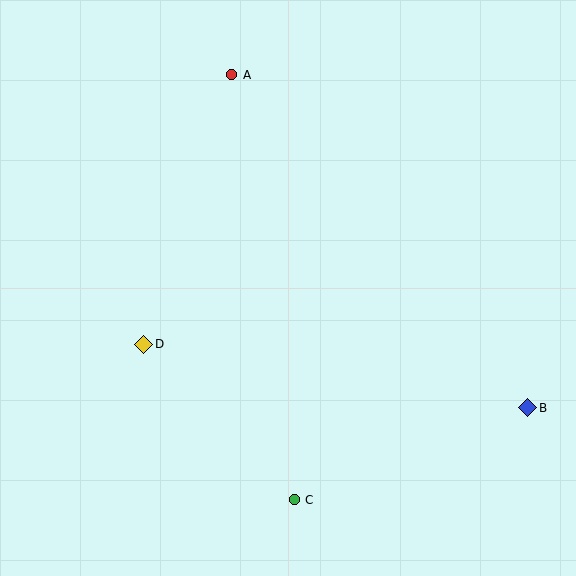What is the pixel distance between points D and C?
The distance between D and C is 216 pixels.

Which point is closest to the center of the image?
Point D at (144, 344) is closest to the center.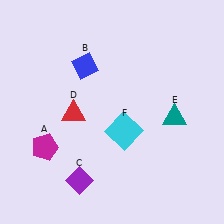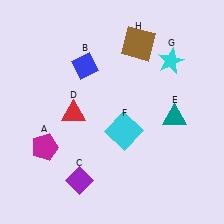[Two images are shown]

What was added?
A cyan star (G), a brown square (H) were added in Image 2.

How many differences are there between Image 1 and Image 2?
There are 2 differences between the two images.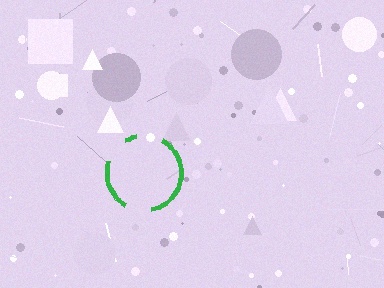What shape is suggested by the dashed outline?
The dashed outline suggests a circle.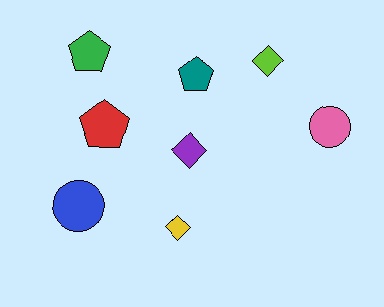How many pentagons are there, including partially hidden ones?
There are 3 pentagons.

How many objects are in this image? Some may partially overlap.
There are 8 objects.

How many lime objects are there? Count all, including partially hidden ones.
There is 1 lime object.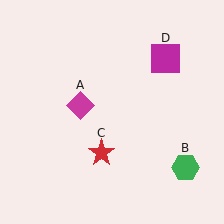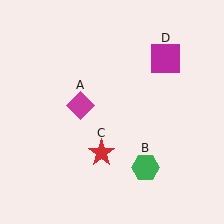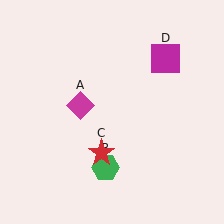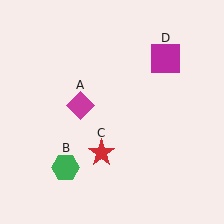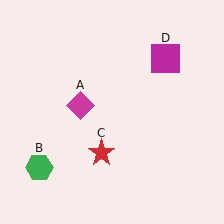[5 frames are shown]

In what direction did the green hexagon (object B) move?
The green hexagon (object B) moved left.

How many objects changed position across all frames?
1 object changed position: green hexagon (object B).